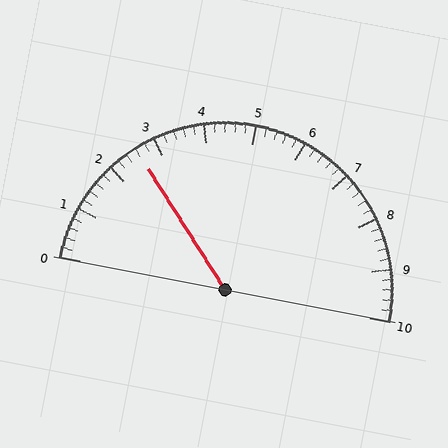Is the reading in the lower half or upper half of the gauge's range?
The reading is in the lower half of the range (0 to 10).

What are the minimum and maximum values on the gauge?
The gauge ranges from 0 to 10.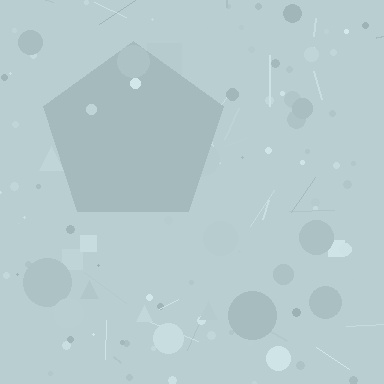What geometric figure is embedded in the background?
A pentagon is embedded in the background.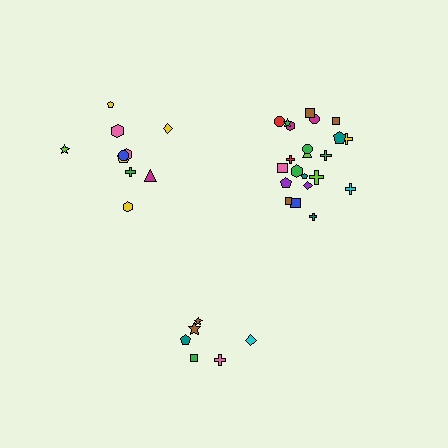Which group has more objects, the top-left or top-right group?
The top-right group.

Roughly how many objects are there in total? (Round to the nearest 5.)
Roughly 40 objects in total.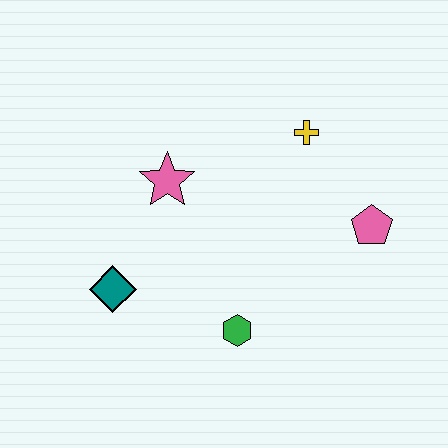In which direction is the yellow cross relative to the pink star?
The yellow cross is to the right of the pink star.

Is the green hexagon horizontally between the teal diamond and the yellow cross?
Yes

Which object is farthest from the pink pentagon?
The teal diamond is farthest from the pink pentagon.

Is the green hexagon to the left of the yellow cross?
Yes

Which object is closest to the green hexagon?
The teal diamond is closest to the green hexagon.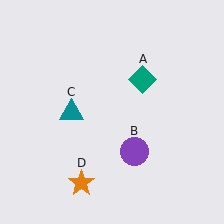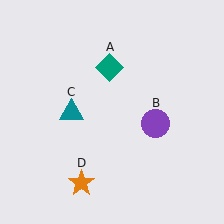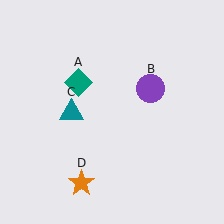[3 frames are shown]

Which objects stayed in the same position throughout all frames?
Teal triangle (object C) and orange star (object D) remained stationary.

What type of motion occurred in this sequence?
The teal diamond (object A), purple circle (object B) rotated counterclockwise around the center of the scene.